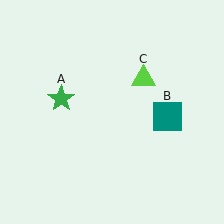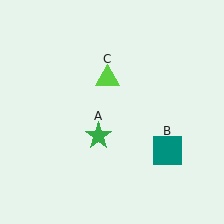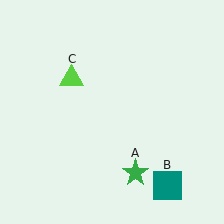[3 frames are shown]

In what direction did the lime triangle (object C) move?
The lime triangle (object C) moved left.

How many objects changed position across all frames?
3 objects changed position: green star (object A), teal square (object B), lime triangle (object C).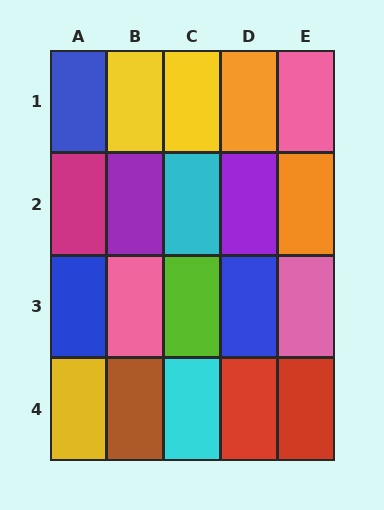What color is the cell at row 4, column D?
Red.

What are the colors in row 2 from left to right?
Magenta, purple, cyan, purple, orange.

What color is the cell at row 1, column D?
Orange.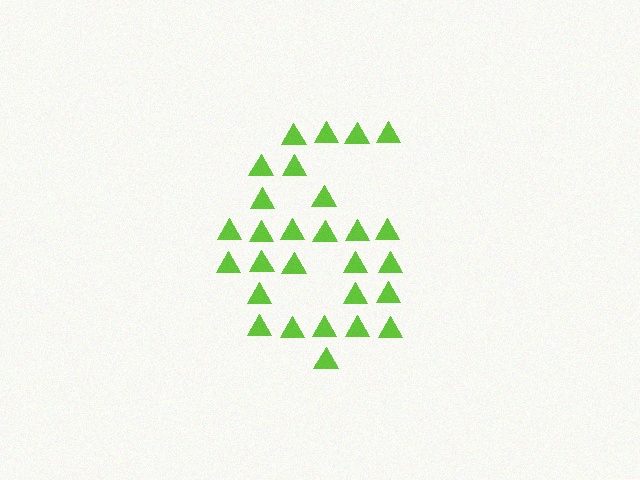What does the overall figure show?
The overall figure shows the digit 6.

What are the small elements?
The small elements are triangles.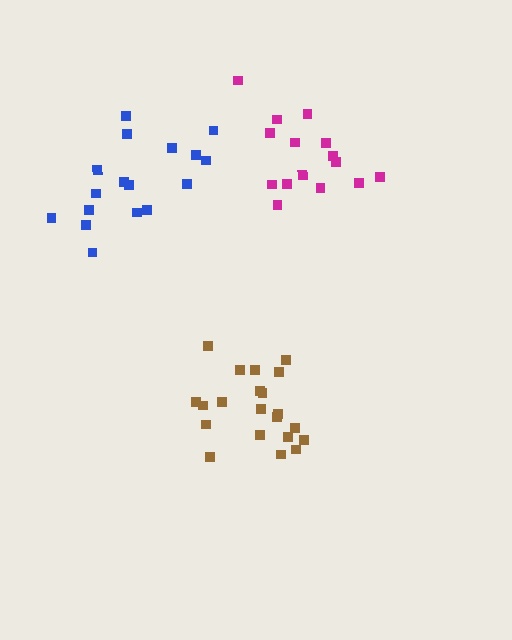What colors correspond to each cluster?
The clusters are colored: magenta, brown, blue.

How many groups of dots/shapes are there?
There are 3 groups.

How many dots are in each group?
Group 1: 15 dots, Group 2: 21 dots, Group 3: 17 dots (53 total).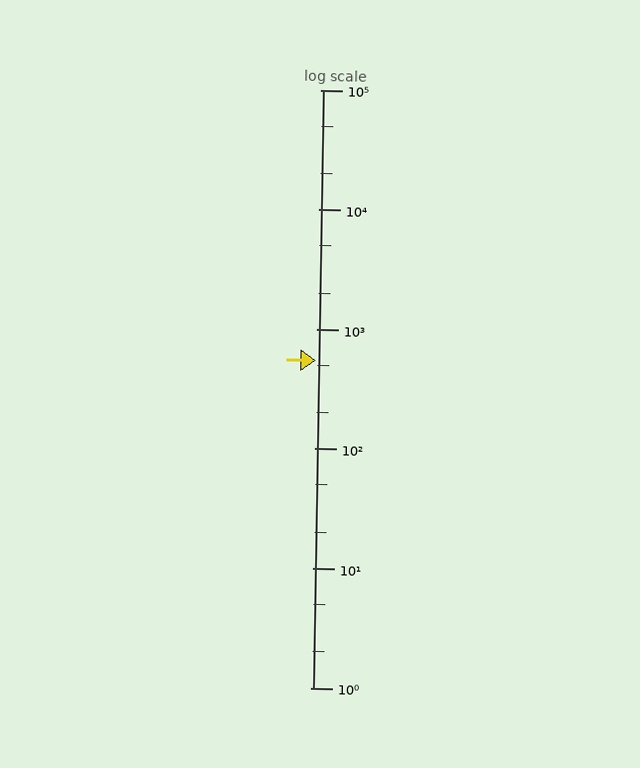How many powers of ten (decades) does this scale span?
The scale spans 5 decades, from 1 to 100000.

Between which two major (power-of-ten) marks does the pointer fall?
The pointer is between 100 and 1000.